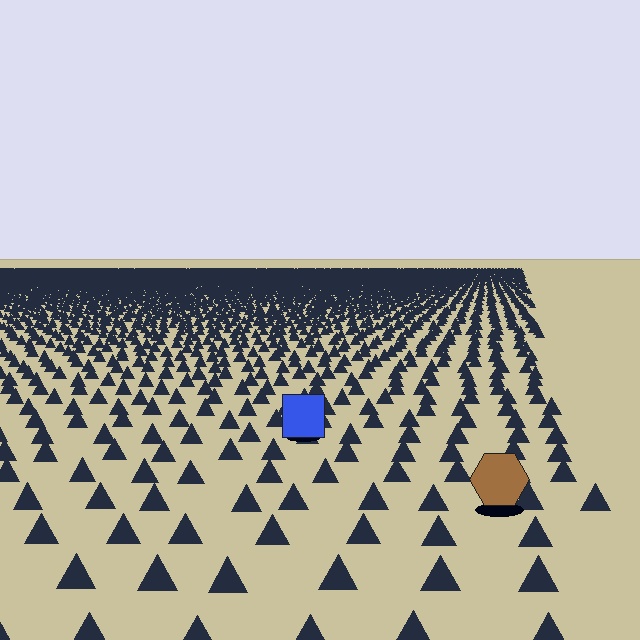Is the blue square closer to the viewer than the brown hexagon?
No. The brown hexagon is closer — you can tell from the texture gradient: the ground texture is coarser near it.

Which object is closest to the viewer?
The brown hexagon is closest. The texture marks near it are larger and more spread out.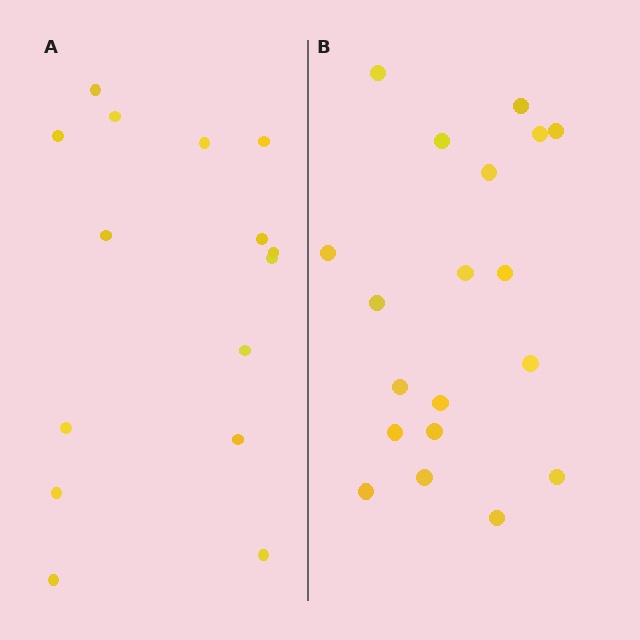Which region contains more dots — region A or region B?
Region B (the right region) has more dots.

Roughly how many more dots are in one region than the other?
Region B has about 4 more dots than region A.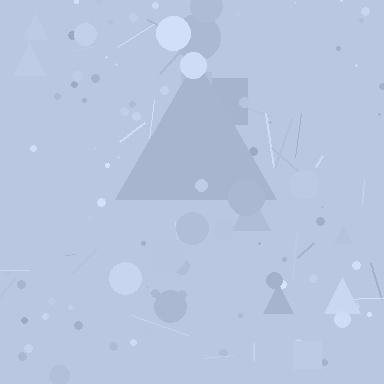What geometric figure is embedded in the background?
A triangle is embedded in the background.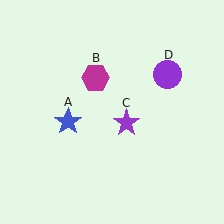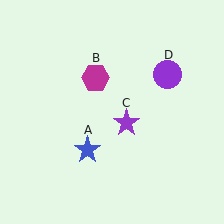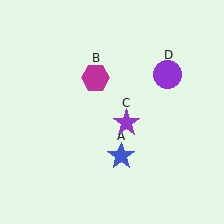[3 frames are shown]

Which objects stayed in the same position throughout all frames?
Magenta hexagon (object B) and purple star (object C) and purple circle (object D) remained stationary.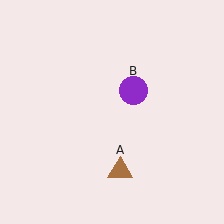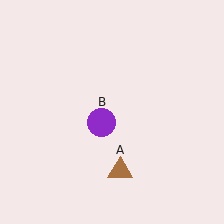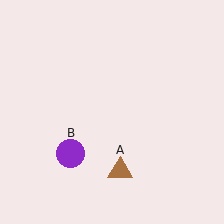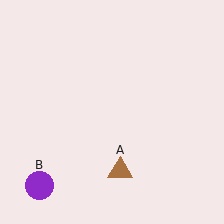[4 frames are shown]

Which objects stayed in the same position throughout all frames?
Brown triangle (object A) remained stationary.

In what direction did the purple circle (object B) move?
The purple circle (object B) moved down and to the left.